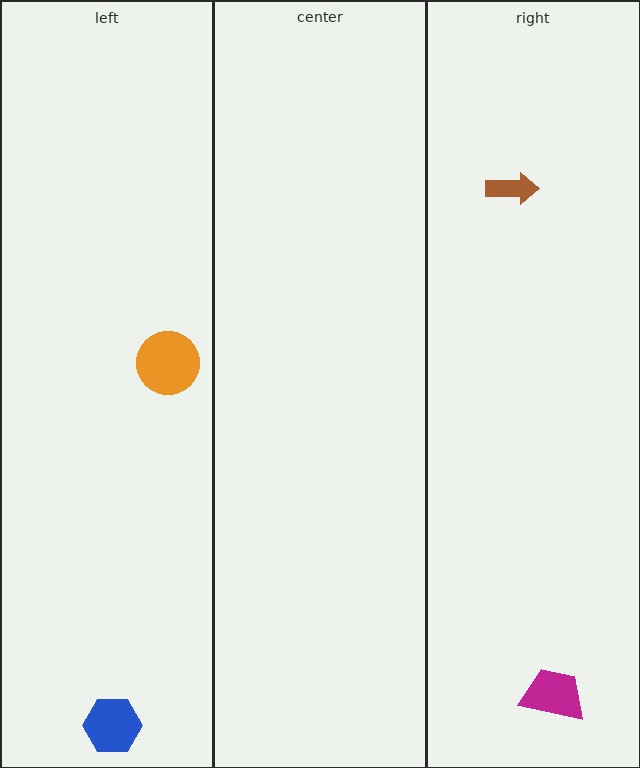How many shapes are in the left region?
2.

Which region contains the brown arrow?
The right region.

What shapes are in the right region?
The magenta trapezoid, the brown arrow.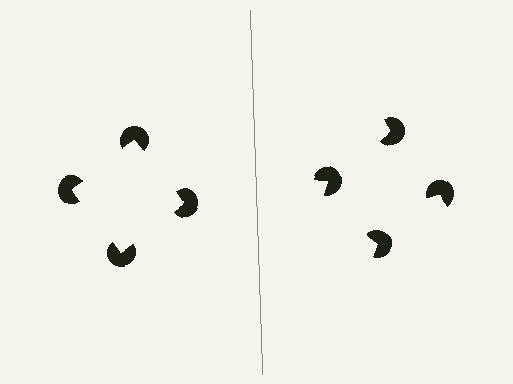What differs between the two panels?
The pac-man discs are positioned identically on both sides; only the wedge orientations differ. On the left they align to a square; on the right they are misaligned.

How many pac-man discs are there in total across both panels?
8 — 4 on each side.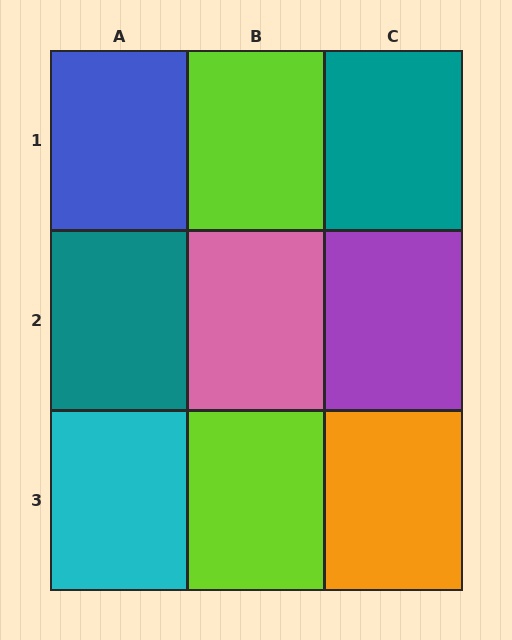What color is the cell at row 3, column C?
Orange.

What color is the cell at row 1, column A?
Blue.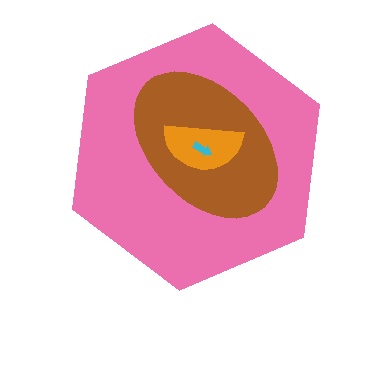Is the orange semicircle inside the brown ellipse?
Yes.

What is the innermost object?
The cyan arrow.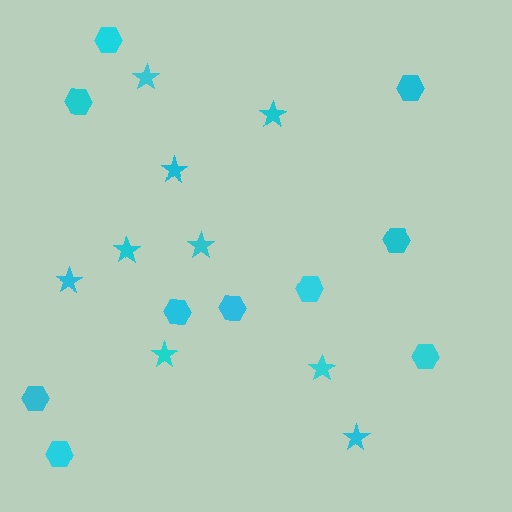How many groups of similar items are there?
There are 2 groups: one group of stars (9) and one group of hexagons (10).